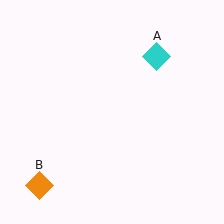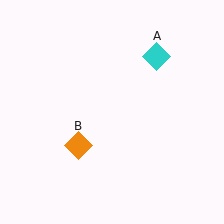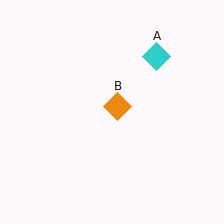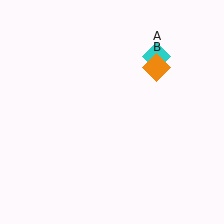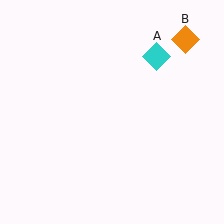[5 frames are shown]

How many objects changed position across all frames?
1 object changed position: orange diamond (object B).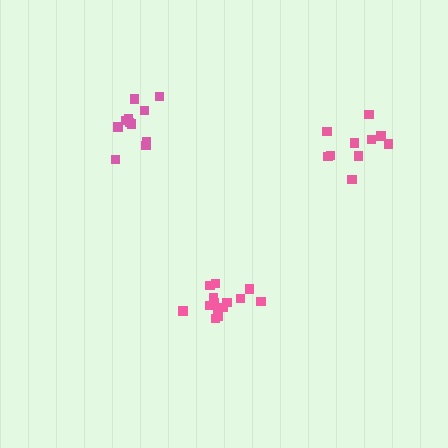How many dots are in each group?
Group 1: 10 dots, Group 2: 14 dots, Group 3: 11 dots (35 total).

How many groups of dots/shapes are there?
There are 3 groups.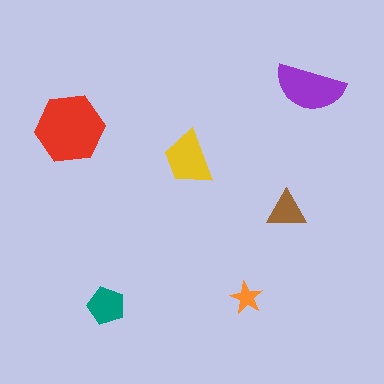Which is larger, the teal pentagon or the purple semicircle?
The purple semicircle.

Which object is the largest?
The red hexagon.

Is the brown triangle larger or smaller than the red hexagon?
Smaller.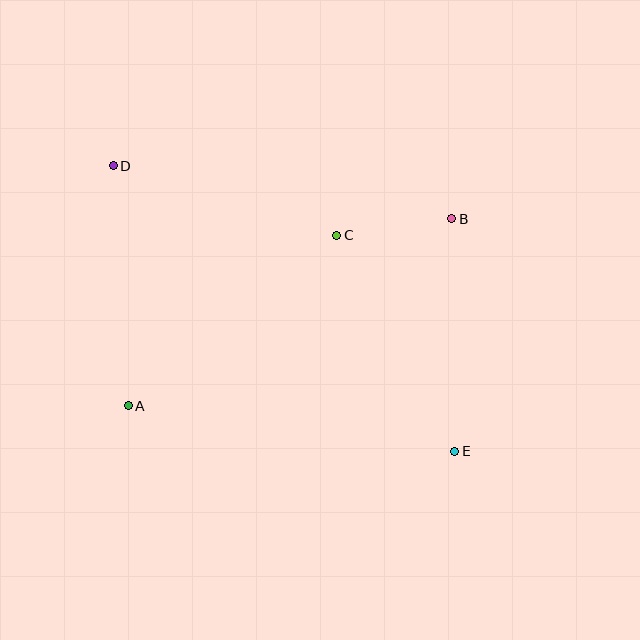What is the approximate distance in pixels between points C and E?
The distance between C and E is approximately 246 pixels.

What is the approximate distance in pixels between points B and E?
The distance between B and E is approximately 232 pixels.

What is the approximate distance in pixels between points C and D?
The distance between C and D is approximately 234 pixels.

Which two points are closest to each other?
Points B and C are closest to each other.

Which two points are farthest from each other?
Points D and E are farthest from each other.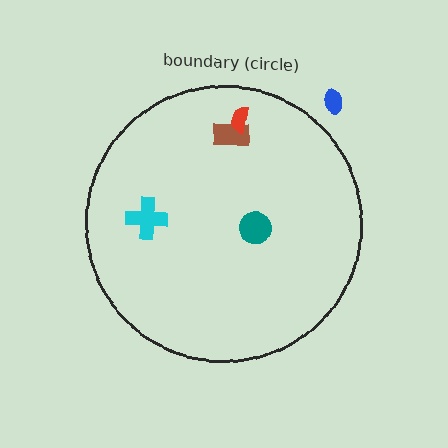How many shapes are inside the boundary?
4 inside, 1 outside.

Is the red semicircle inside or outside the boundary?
Inside.